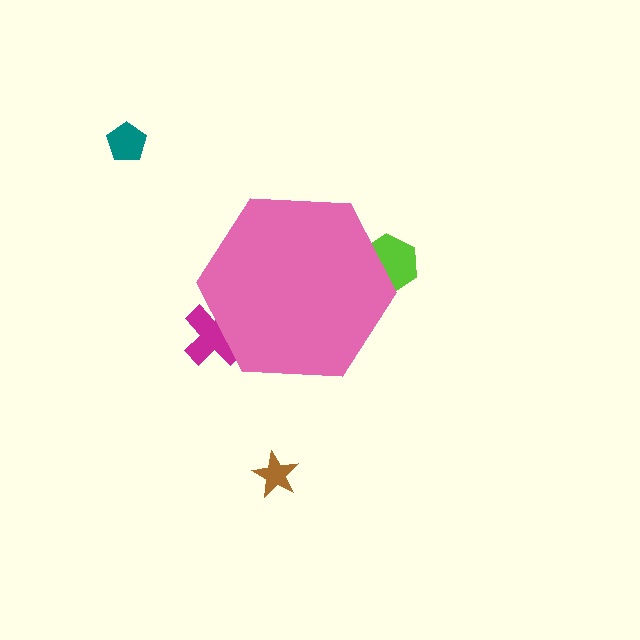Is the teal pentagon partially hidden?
No, the teal pentagon is fully visible.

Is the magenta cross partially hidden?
Yes, the magenta cross is partially hidden behind the pink hexagon.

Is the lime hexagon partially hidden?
Yes, the lime hexagon is partially hidden behind the pink hexagon.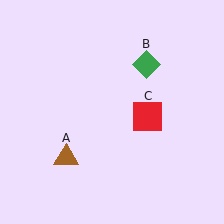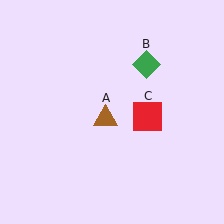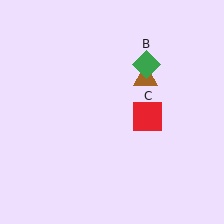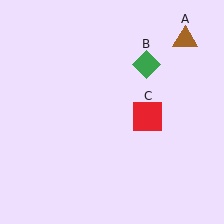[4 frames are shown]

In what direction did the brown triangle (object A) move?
The brown triangle (object A) moved up and to the right.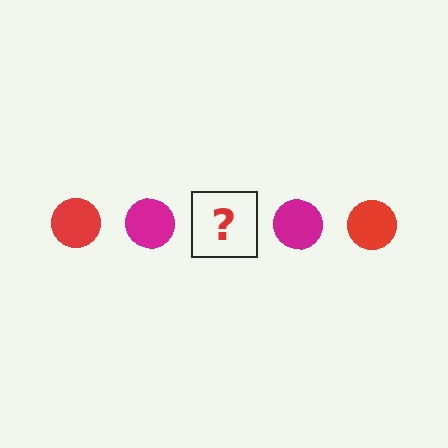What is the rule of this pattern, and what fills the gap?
The rule is that the pattern cycles through red, magenta circles. The gap should be filled with a red circle.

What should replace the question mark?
The question mark should be replaced with a red circle.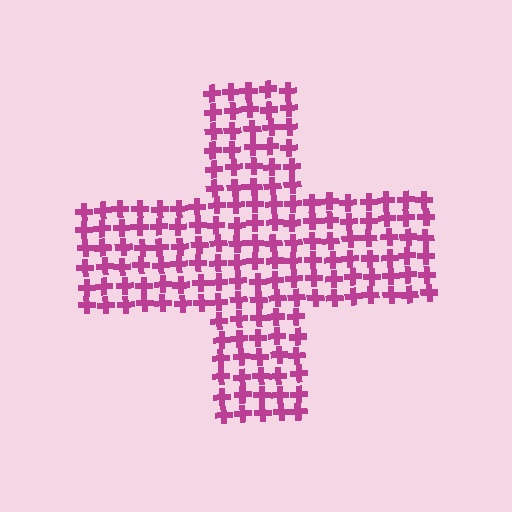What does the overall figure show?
The overall figure shows a cross.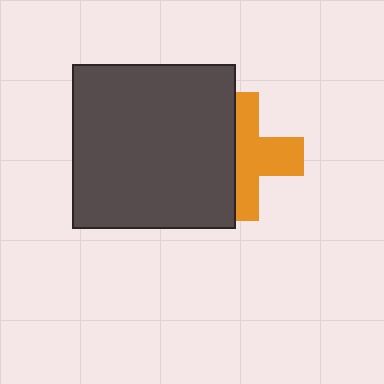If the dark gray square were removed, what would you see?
You would see the complete orange cross.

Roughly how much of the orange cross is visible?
About half of it is visible (roughly 56%).